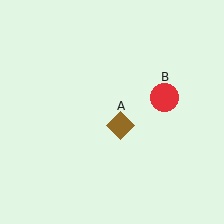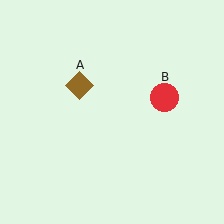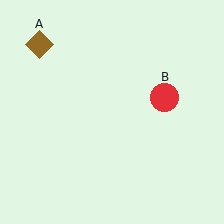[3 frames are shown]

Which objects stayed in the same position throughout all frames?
Red circle (object B) remained stationary.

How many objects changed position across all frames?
1 object changed position: brown diamond (object A).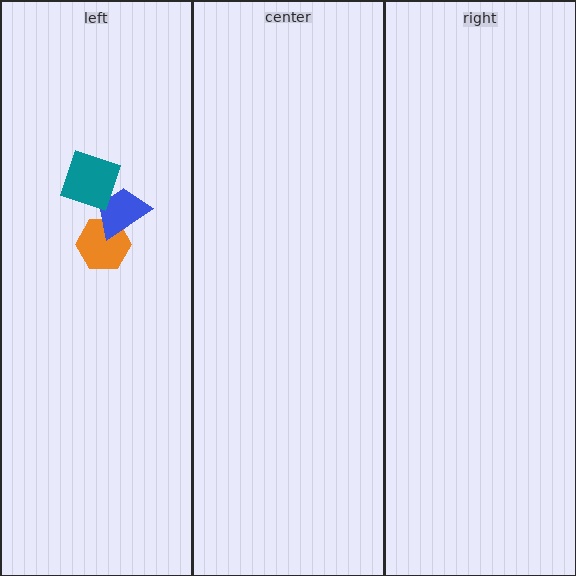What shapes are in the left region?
The orange hexagon, the blue trapezoid, the teal square.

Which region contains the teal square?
The left region.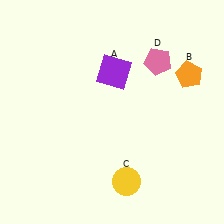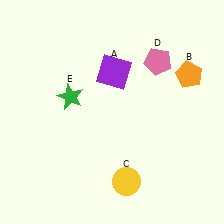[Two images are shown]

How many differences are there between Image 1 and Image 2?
There is 1 difference between the two images.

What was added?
A green star (E) was added in Image 2.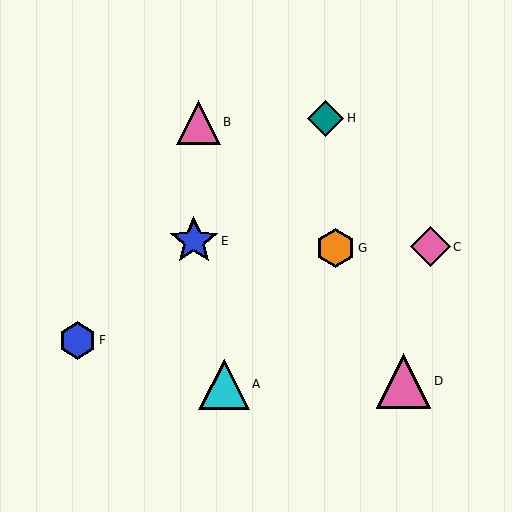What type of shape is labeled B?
Shape B is a pink triangle.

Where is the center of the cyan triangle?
The center of the cyan triangle is at (224, 384).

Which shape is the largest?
The pink triangle (labeled D) is the largest.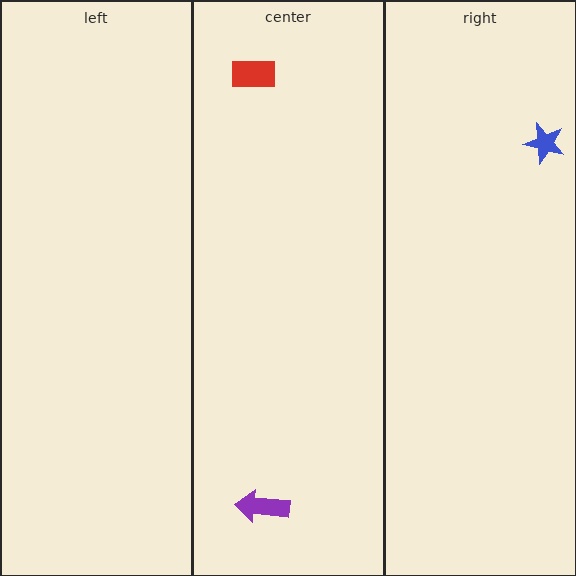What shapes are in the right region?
The blue star.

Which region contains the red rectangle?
The center region.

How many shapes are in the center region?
2.